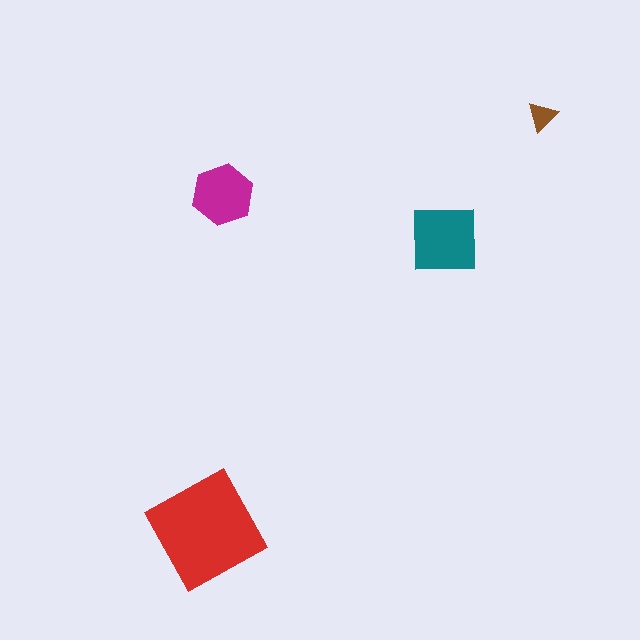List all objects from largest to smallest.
The red diamond, the teal square, the magenta hexagon, the brown triangle.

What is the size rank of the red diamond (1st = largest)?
1st.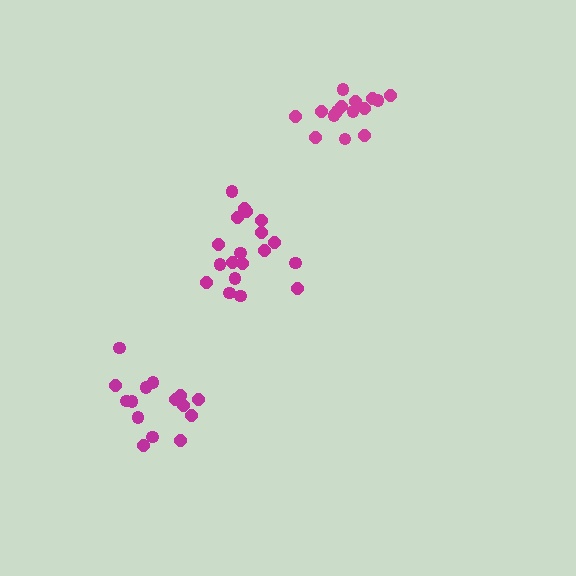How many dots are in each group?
Group 1: 19 dots, Group 2: 16 dots, Group 3: 15 dots (50 total).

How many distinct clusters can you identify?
There are 3 distinct clusters.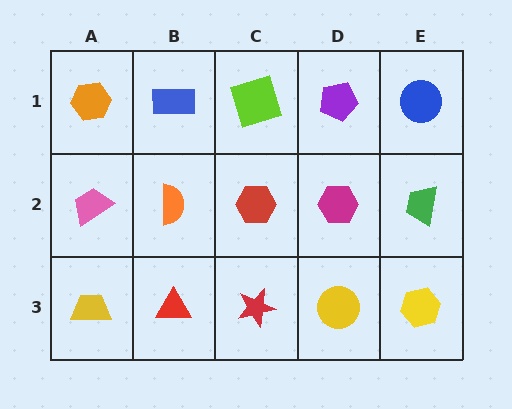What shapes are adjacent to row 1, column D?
A magenta hexagon (row 2, column D), a lime square (row 1, column C), a blue circle (row 1, column E).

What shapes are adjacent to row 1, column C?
A red hexagon (row 2, column C), a blue rectangle (row 1, column B), a purple pentagon (row 1, column D).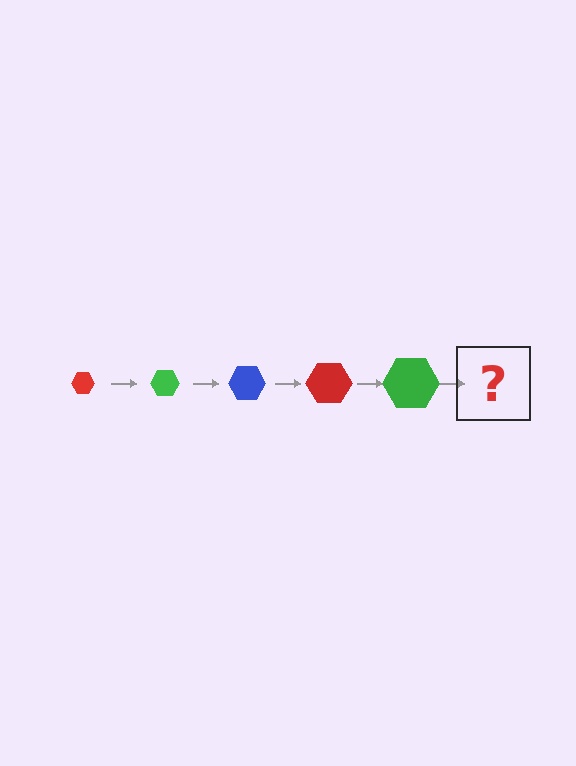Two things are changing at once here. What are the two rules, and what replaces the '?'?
The two rules are that the hexagon grows larger each step and the color cycles through red, green, and blue. The '?' should be a blue hexagon, larger than the previous one.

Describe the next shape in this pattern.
It should be a blue hexagon, larger than the previous one.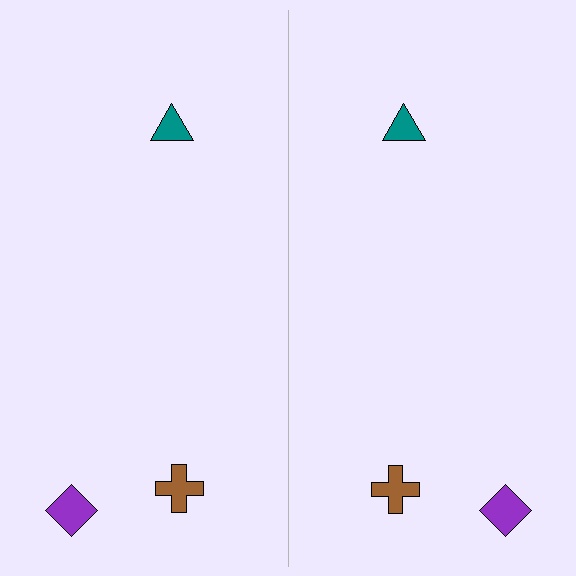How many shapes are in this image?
There are 6 shapes in this image.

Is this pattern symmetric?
Yes, this pattern has bilateral (reflection) symmetry.